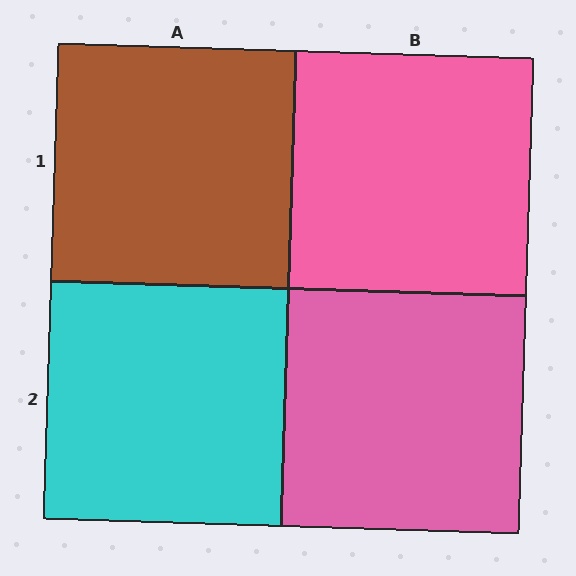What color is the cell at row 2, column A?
Cyan.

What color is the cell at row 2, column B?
Pink.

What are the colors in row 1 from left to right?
Brown, pink.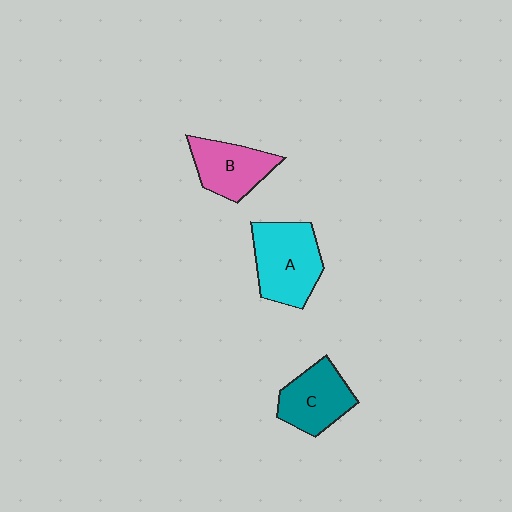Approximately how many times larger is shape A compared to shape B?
Approximately 1.3 times.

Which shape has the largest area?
Shape A (cyan).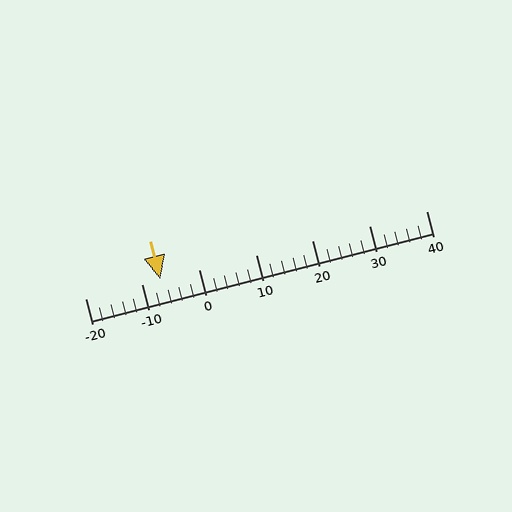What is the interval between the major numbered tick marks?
The major tick marks are spaced 10 units apart.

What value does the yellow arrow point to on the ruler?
The yellow arrow points to approximately -7.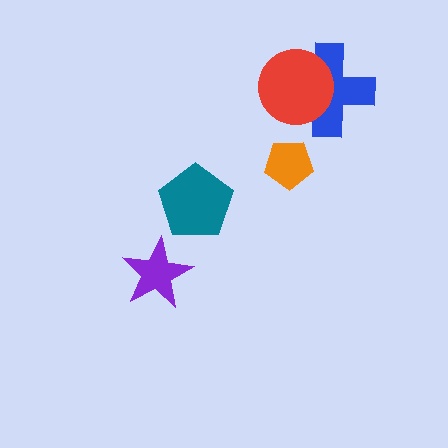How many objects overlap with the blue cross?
1 object overlaps with the blue cross.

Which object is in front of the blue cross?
The red circle is in front of the blue cross.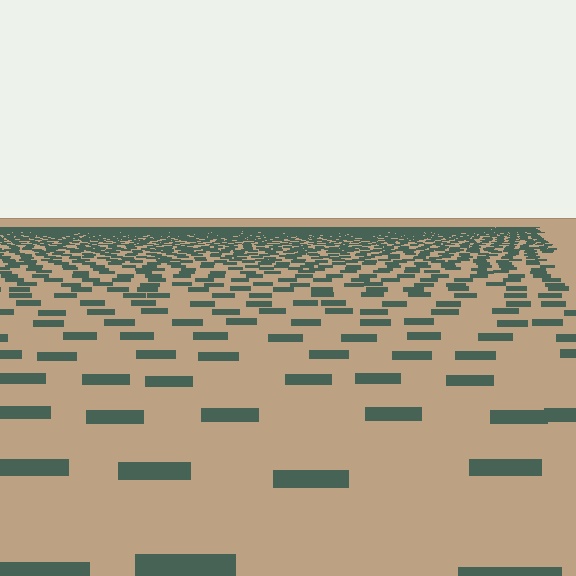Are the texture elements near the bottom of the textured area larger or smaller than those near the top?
Larger. Near the bottom, elements are closer to the viewer and appear at a bigger on-screen size.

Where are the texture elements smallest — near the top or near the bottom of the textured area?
Near the top.